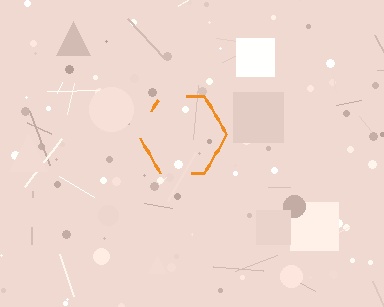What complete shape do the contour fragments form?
The contour fragments form a hexagon.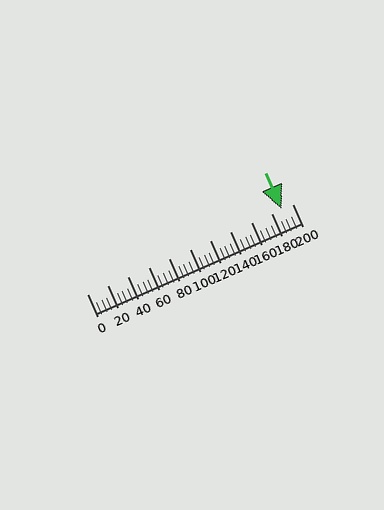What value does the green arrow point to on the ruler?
The green arrow points to approximately 190.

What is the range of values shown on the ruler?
The ruler shows values from 0 to 200.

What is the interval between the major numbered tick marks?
The major tick marks are spaced 20 units apart.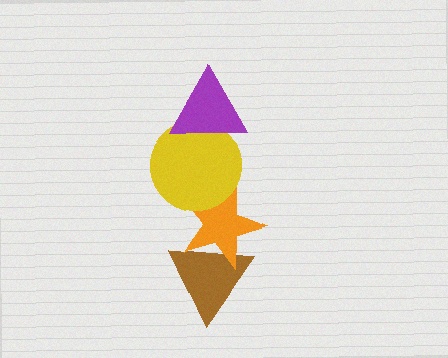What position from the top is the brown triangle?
The brown triangle is 4th from the top.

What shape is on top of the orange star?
The yellow circle is on top of the orange star.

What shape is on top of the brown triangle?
The orange star is on top of the brown triangle.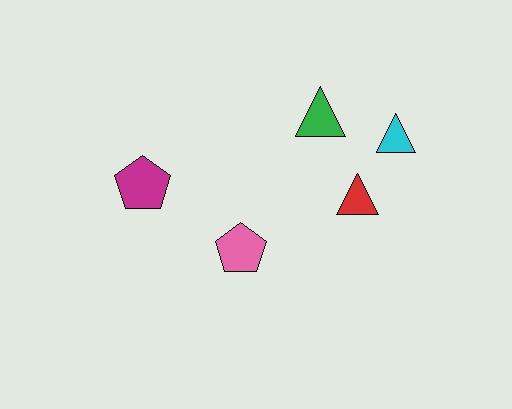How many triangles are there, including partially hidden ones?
There are 3 triangles.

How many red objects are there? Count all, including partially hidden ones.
There is 1 red object.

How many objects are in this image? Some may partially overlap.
There are 5 objects.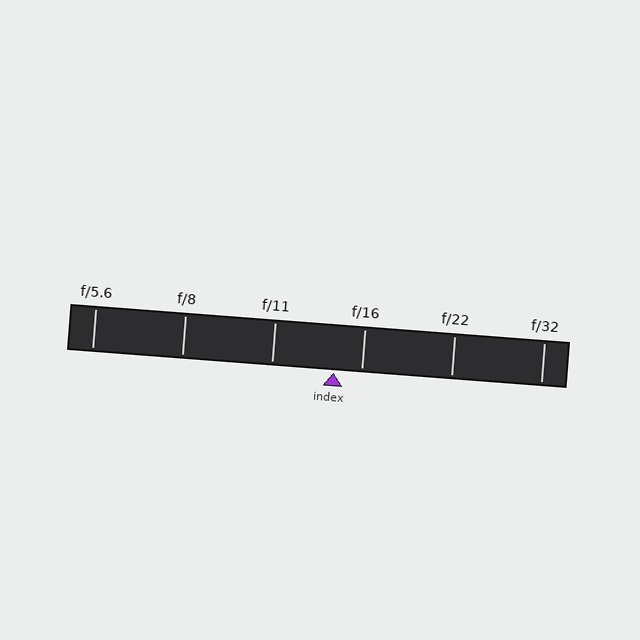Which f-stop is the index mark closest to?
The index mark is closest to f/16.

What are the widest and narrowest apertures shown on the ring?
The widest aperture shown is f/5.6 and the narrowest is f/32.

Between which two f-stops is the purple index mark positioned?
The index mark is between f/11 and f/16.